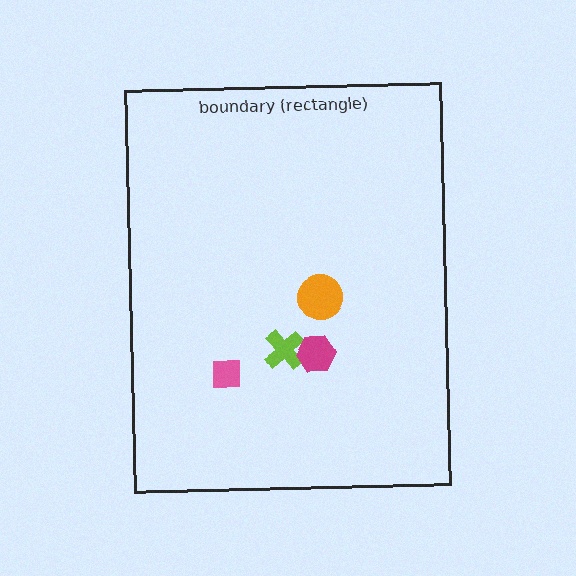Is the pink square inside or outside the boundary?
Inside.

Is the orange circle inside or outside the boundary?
Inside.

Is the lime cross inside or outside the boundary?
Inside.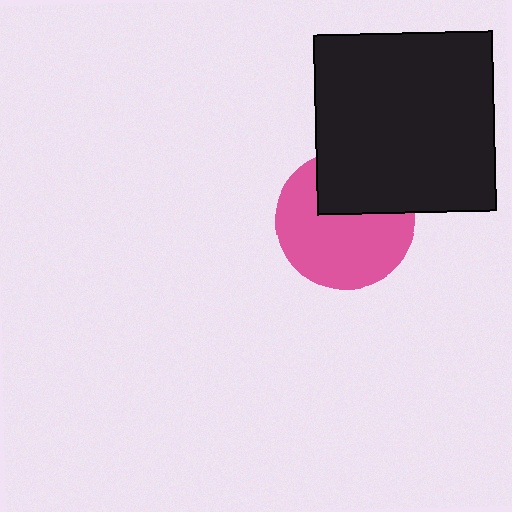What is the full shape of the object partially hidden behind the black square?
The partially hidden object is a pink circle.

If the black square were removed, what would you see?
You would see the complete pink circle.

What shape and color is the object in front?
The object in front is a black square.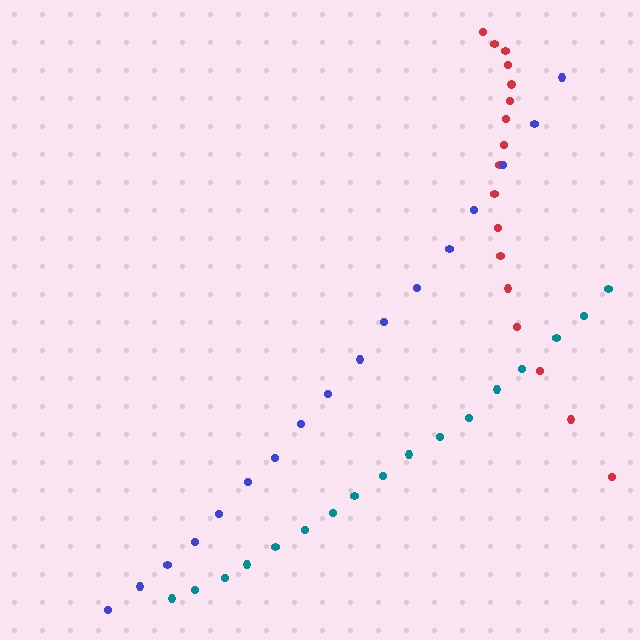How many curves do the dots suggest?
There are 3 distinct paths.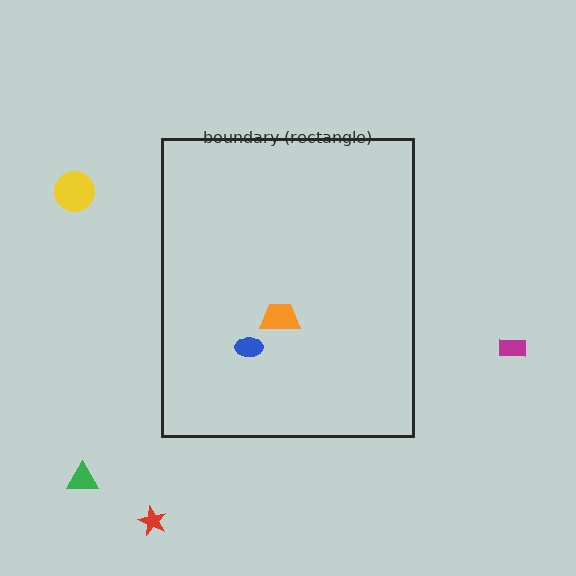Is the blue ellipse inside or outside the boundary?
Inside.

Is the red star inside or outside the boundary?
Outside.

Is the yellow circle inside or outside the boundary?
Outside.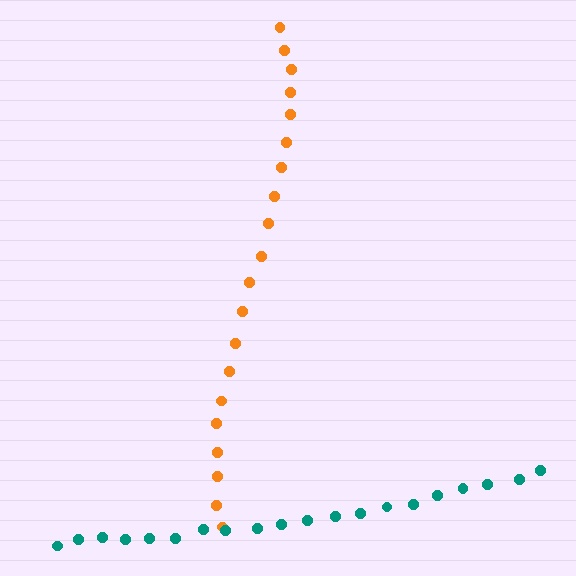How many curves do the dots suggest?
There are 2 distinct paths.